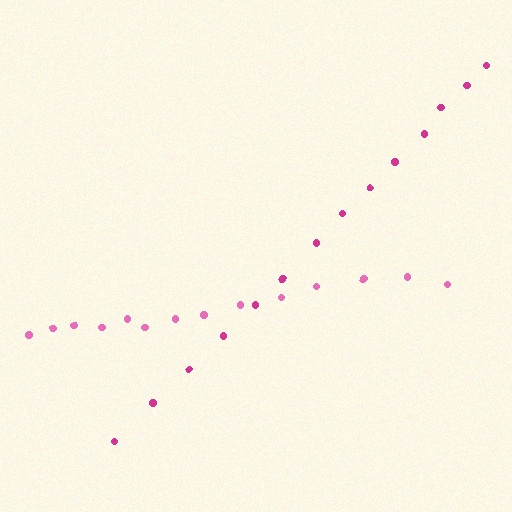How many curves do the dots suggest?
There are 2 distinct paths.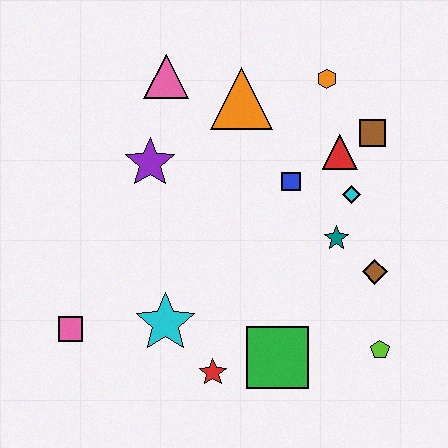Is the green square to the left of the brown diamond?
Yes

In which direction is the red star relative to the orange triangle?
The red star is below the orange triangle.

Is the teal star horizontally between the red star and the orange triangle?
No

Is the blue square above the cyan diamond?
Yes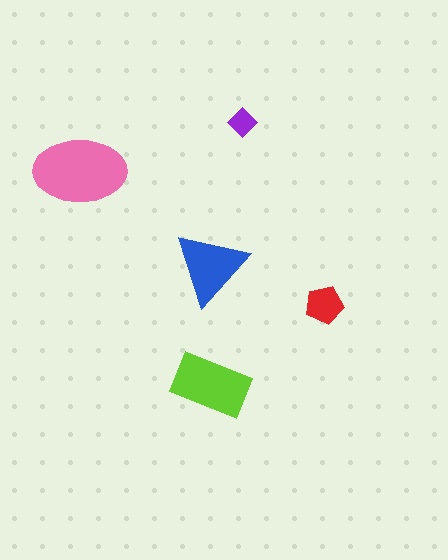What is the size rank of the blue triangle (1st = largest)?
3rd.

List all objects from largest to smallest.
The pink ellipse, the lime rectangle, the blue triangle, the red pentagon, the purple diamond.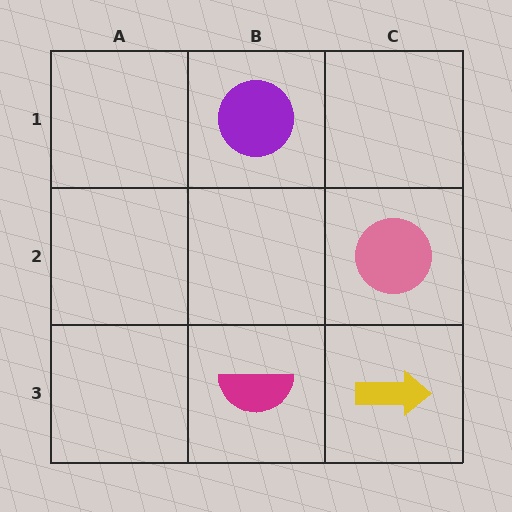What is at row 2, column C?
A pink circle.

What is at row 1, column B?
A purple circle.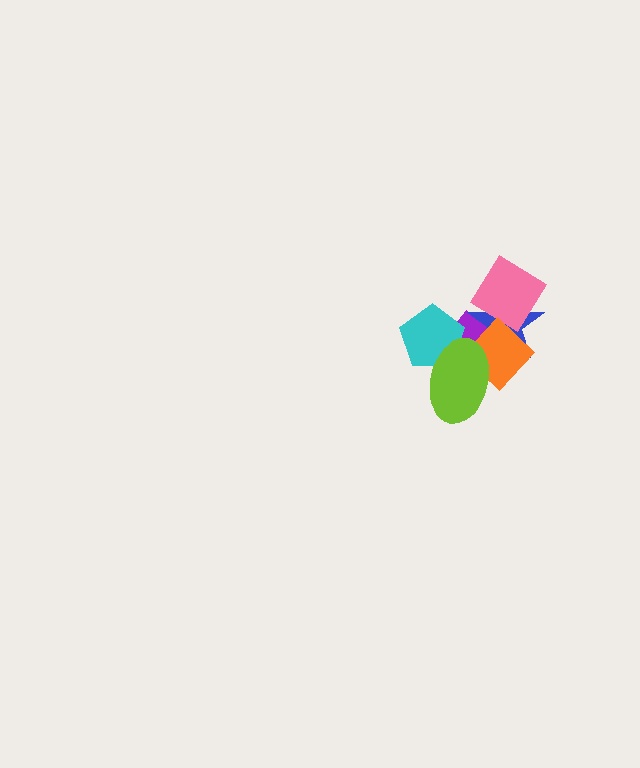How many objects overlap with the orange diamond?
3 objects overlap with the orange diamond.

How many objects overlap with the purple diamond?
4 objects overlap with the purple diamond.